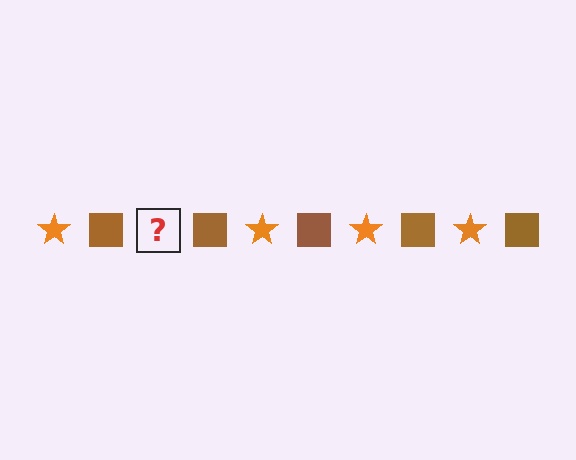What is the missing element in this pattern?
The missing element is an orange star.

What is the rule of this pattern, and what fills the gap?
The rule is that the pattern alternates between orange star and brown square. The gap should be filled with an orange star.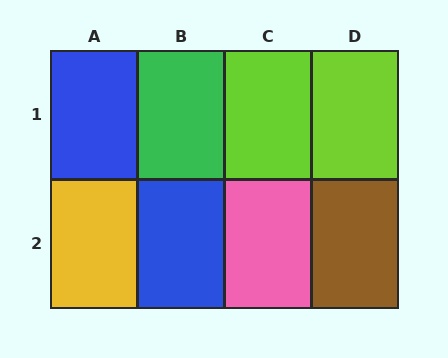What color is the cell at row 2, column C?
Pink.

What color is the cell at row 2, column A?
Yellow.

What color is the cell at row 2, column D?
Brown.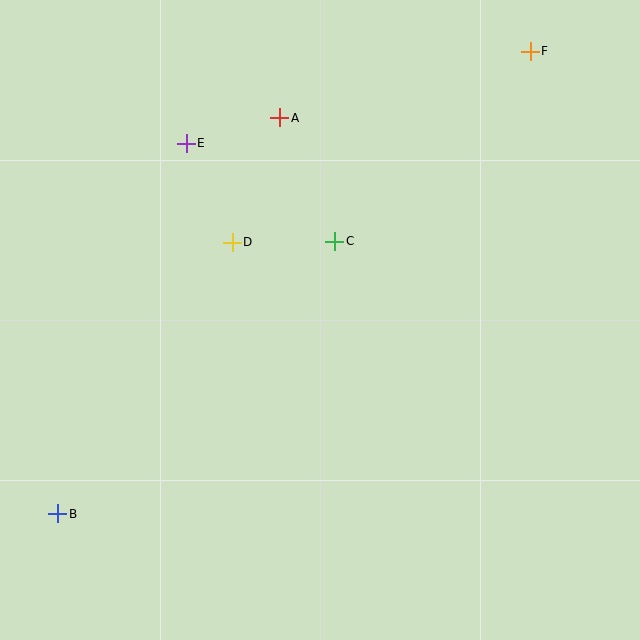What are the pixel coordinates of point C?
Point C is at (335, 241).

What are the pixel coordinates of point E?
Point E is at (186, 143).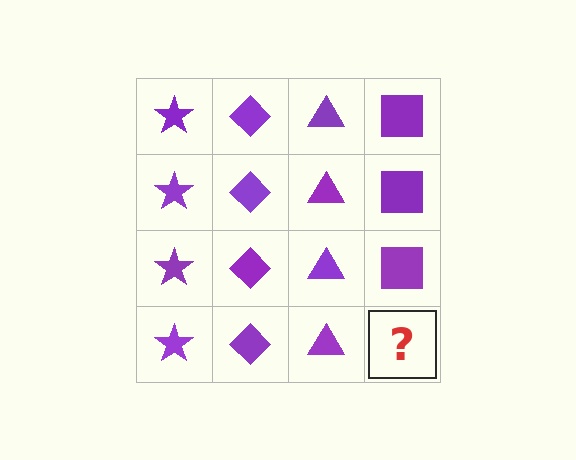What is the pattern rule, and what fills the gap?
The rule is that each column has a consistent shape. The gap should be filled with a purple square.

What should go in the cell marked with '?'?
The missing cell should contain a purple square.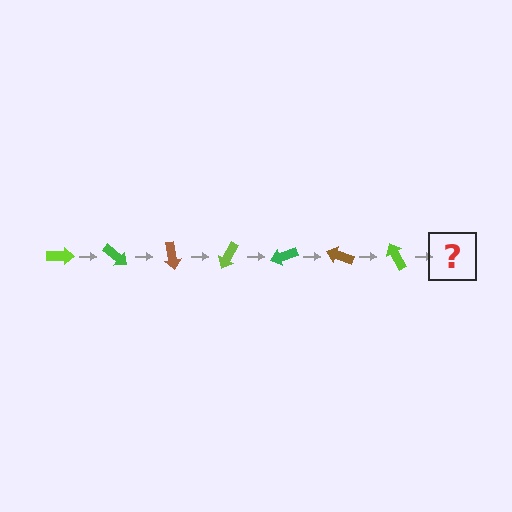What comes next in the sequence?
The next element should be a green arrow, rotated 280 degrees from the start.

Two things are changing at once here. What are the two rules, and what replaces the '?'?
The two rules are that it rotates 40 degrees each step and the color cycles through lime, green, and brown. The '?' should be a green arrow, rotated 280 degrees from the start.